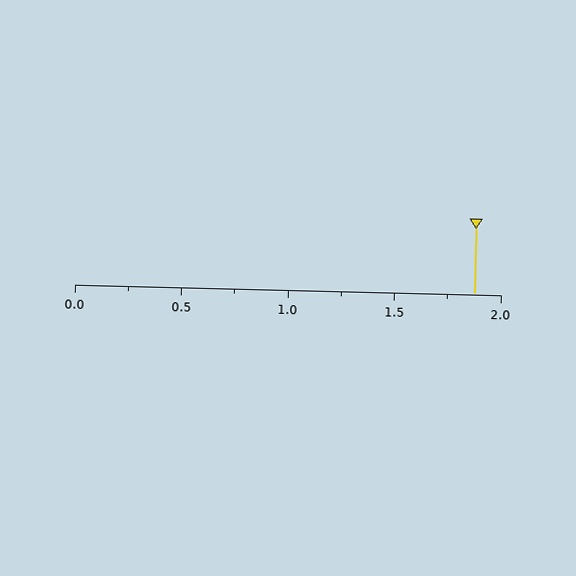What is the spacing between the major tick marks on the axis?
The major ticks are spaced 0.5 apart.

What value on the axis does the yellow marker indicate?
The marker indicates approximately 1.88.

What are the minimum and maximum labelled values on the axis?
The axis runs from 0.0 to 2.0.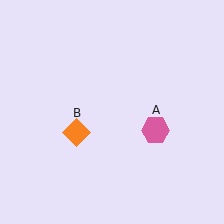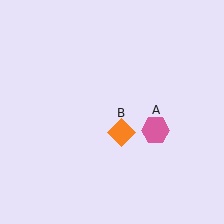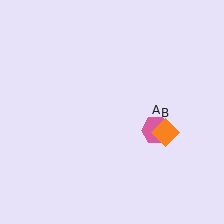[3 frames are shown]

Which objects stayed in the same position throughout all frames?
Pink hexagon (object A) remained stationary.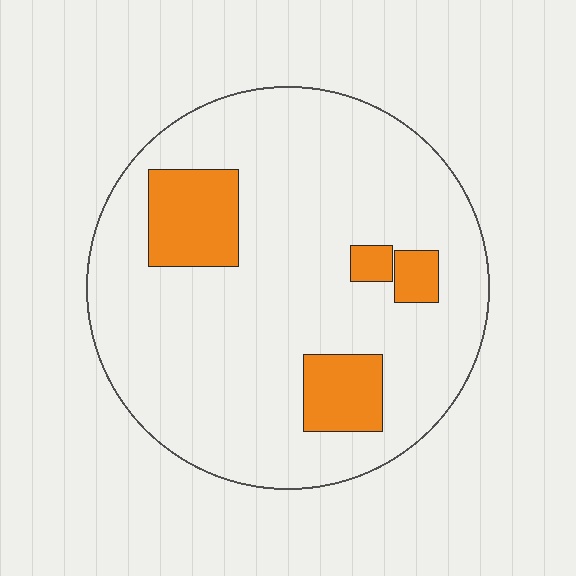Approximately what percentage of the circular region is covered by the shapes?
Approximately 15%.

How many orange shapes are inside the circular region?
4.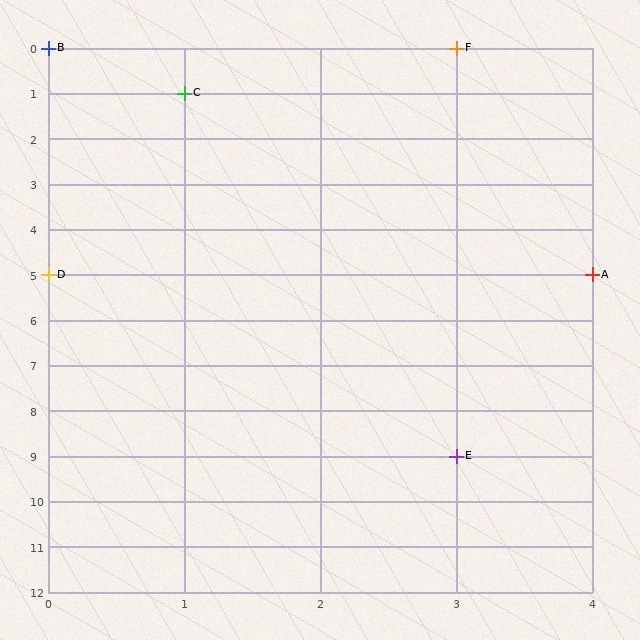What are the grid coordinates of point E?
Point E is at grid coordinates (3, 9).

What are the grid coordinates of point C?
Point C is at grid coordinates (1, 1).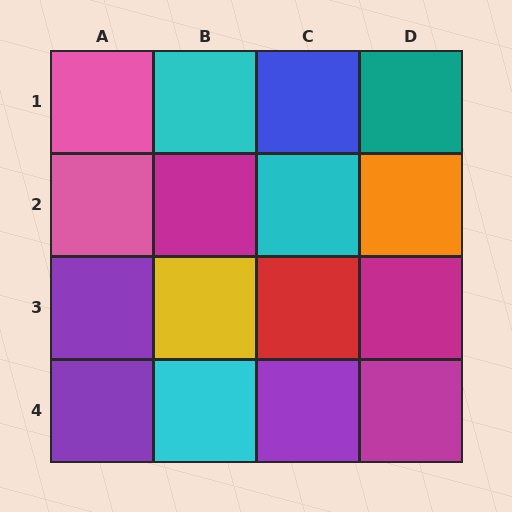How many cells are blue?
1 cell is blue.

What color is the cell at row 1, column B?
Cyan.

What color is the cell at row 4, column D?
Magenta.